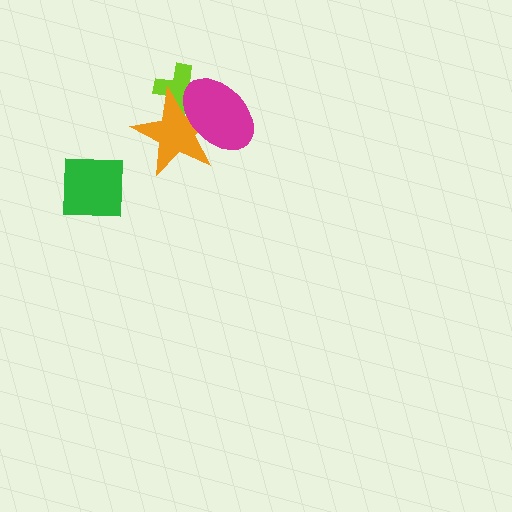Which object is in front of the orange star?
The magenta ellipse is in front of the orange star.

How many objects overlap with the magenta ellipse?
2 objects overlap with the magenta ellipse.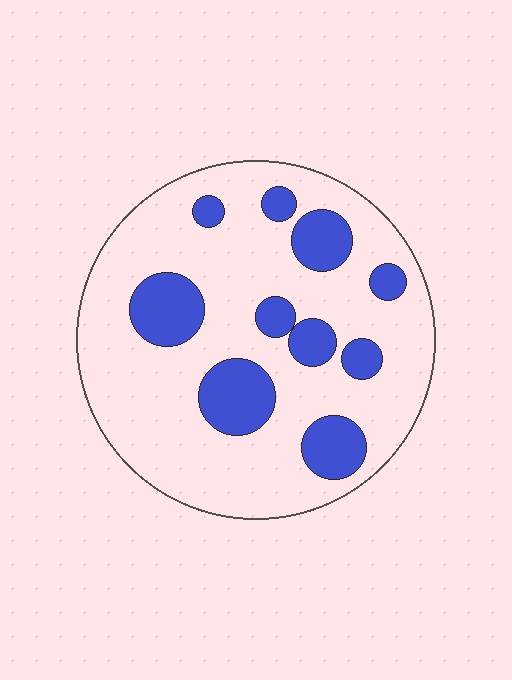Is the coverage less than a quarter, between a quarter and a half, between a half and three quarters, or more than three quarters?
Less than a quarter.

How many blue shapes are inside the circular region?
10.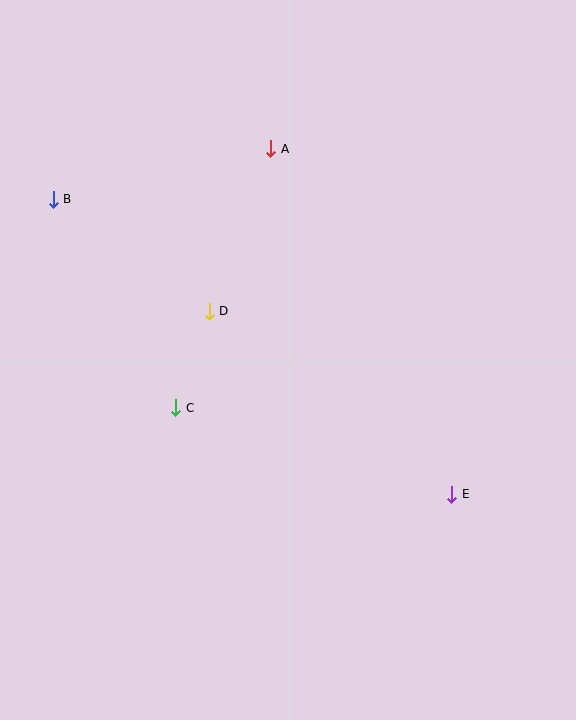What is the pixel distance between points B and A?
The distance between B and A is 223 pixels.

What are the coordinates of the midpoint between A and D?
The midpoint between A and D is at (240, 230).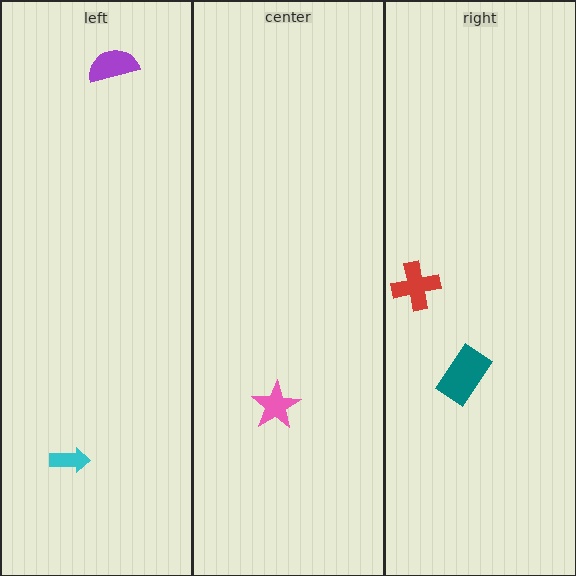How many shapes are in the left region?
2.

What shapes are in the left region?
The cyan arrow, the purple semicircle.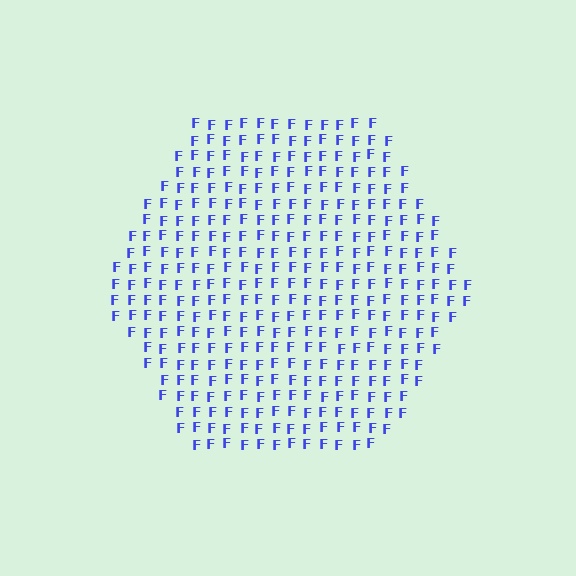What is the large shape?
The large shape is a hexagon.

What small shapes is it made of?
It is made of small letter F's.